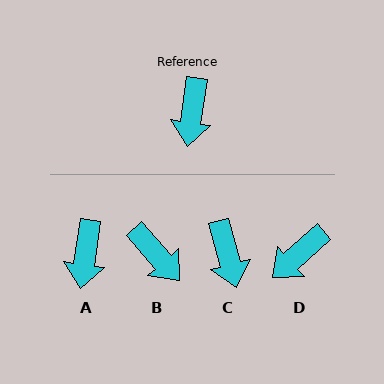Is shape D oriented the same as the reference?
No, it is off by about 40 degrees.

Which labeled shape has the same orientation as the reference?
A.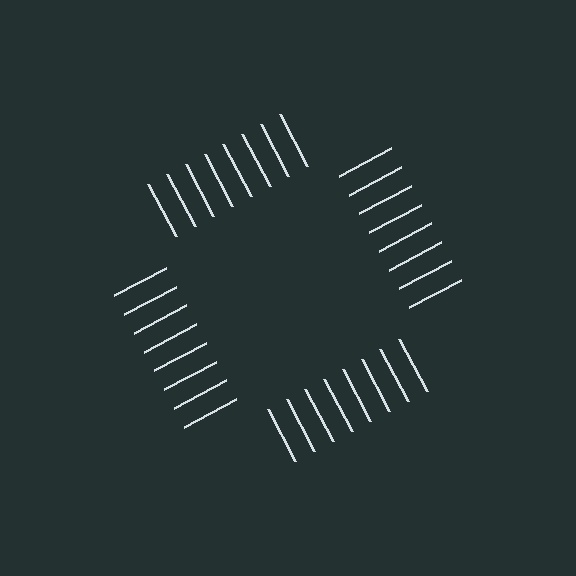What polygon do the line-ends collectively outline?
An illusory square — the line segments terminate on its edges but no continuous stroke is drawn.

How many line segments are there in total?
32 — 8 along each of the 4 edges.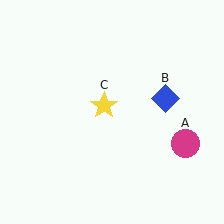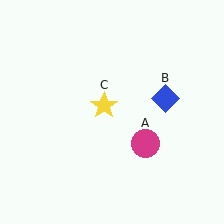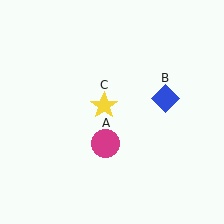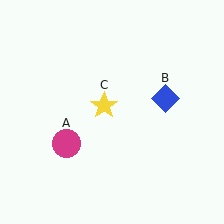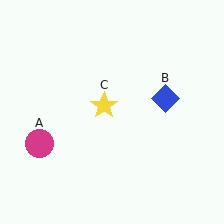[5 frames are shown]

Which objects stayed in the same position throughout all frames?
Blue diamond (object B) and yellow star (object C) remained stationary.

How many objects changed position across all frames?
1 object changed position: magenta circle (object A).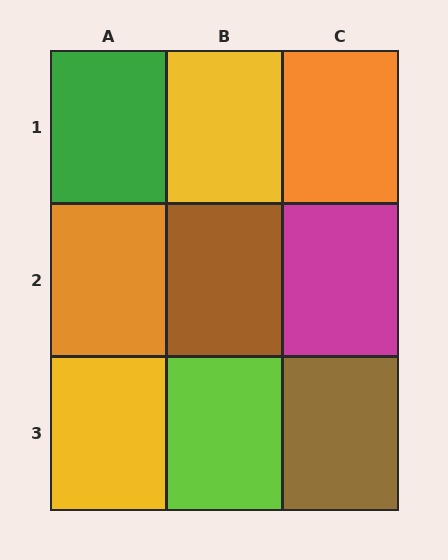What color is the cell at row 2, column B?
Brown.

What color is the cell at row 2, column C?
Magenta.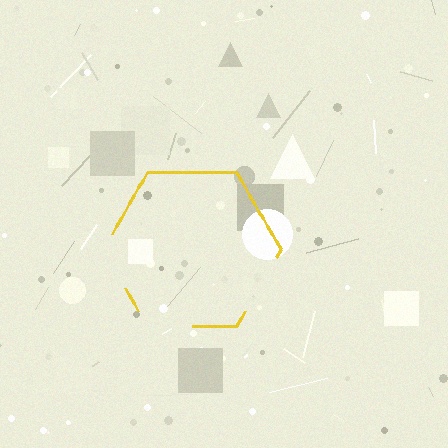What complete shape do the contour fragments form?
The contour fragments form a hexagon.